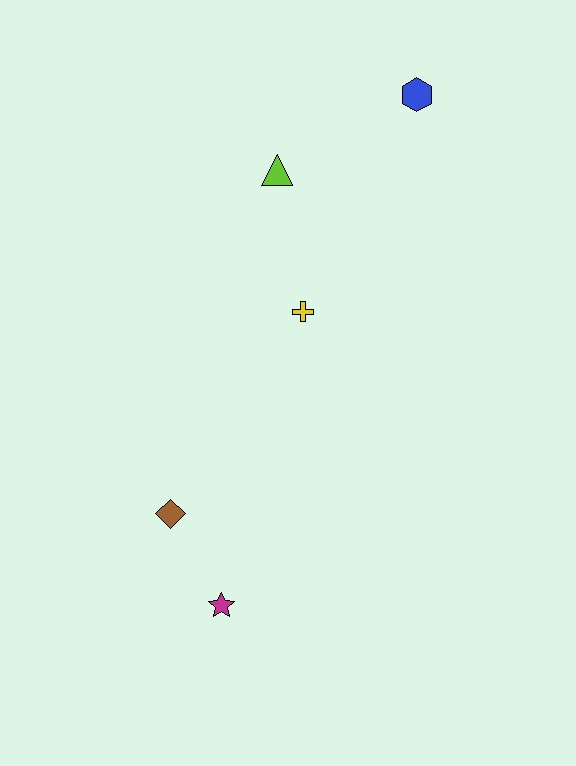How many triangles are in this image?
There is 1 triangle.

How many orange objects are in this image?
There are no orange objects.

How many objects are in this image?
There are 5 objects.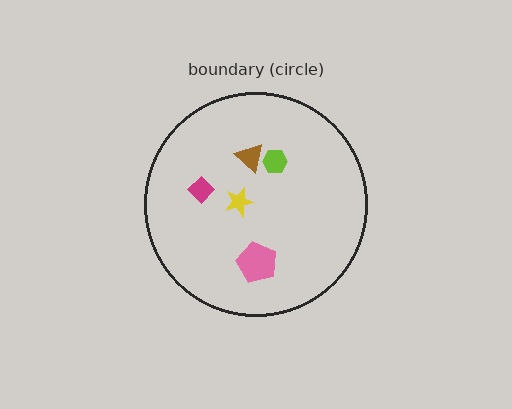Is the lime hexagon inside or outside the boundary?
Inside.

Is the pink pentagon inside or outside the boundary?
Inside.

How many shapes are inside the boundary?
5 inside, 0 outside.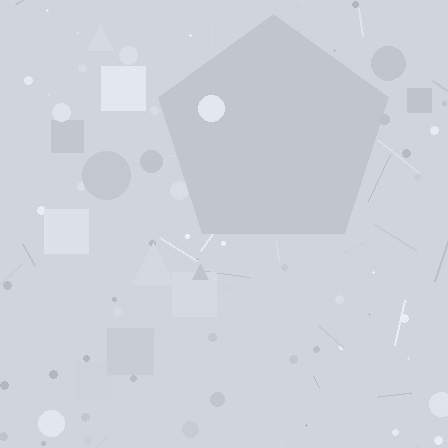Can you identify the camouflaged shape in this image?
The camouflaged shape is a pentagon.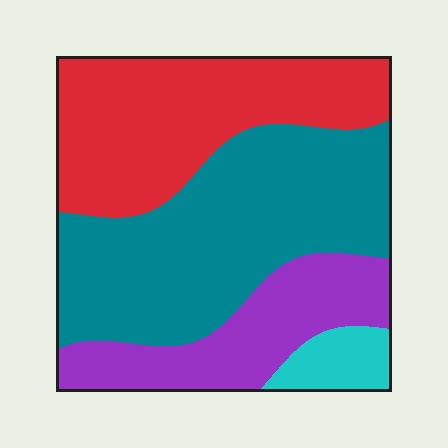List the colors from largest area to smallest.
From largest to smallest: teal, red, purple, cyan.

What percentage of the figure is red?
Red covers 32% of the figure.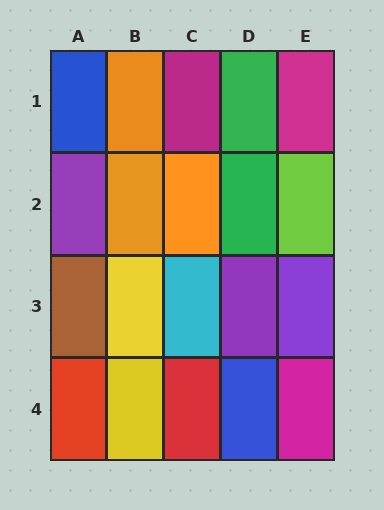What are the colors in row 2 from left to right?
Purple, orange, orange, green, lime.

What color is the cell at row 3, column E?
Purple.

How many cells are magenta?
3 cells are magenta.